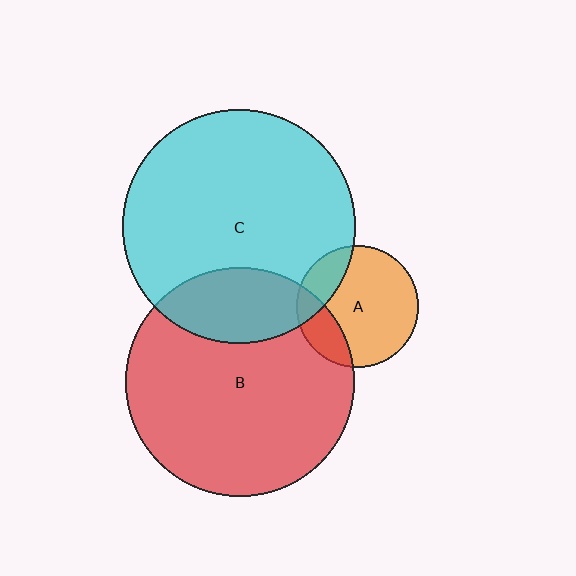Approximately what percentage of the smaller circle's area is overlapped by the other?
Approximately 20%.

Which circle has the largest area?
Circle C (cyan).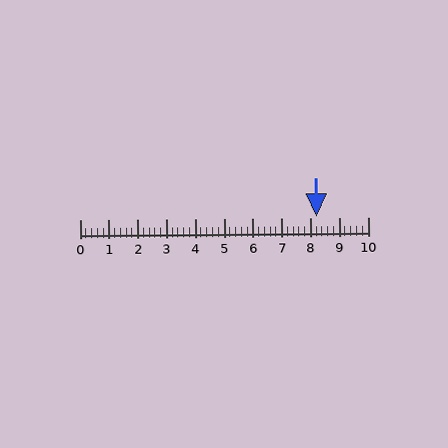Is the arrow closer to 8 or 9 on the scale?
The arrow is closer to 8.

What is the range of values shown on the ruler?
The ruler shows values from 0 to 10.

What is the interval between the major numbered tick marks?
The major tick marks are spaced 1 units apart.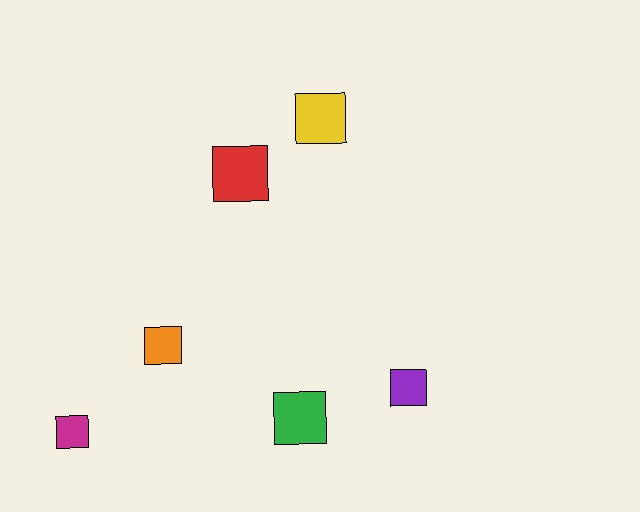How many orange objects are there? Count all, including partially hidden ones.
There is 1 orange object.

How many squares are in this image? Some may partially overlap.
There are 6 squares.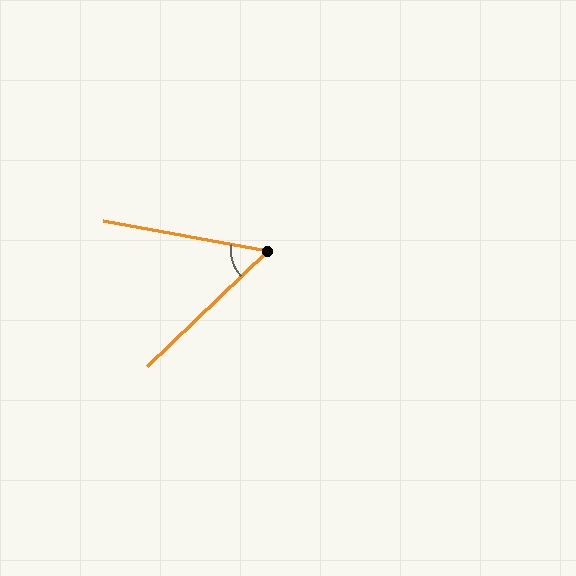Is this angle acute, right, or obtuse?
It is acute.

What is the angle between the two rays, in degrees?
Approximately 54 degrees.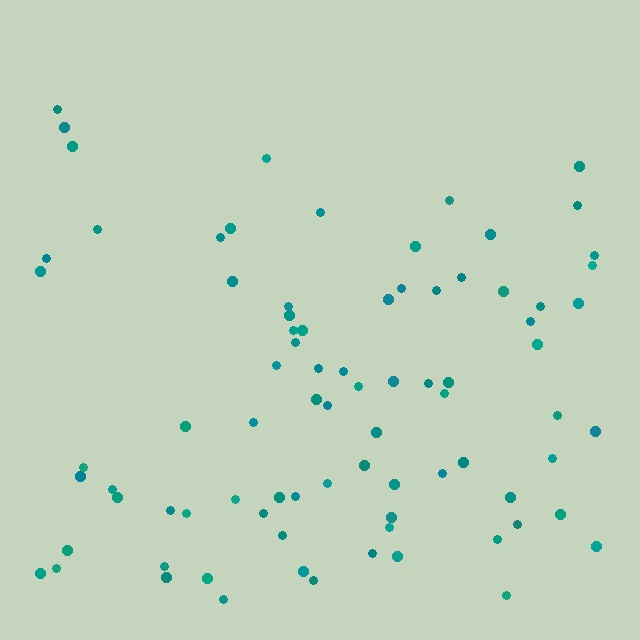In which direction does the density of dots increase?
From top to bottom, with the bottom side densest.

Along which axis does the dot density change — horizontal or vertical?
Vertical.